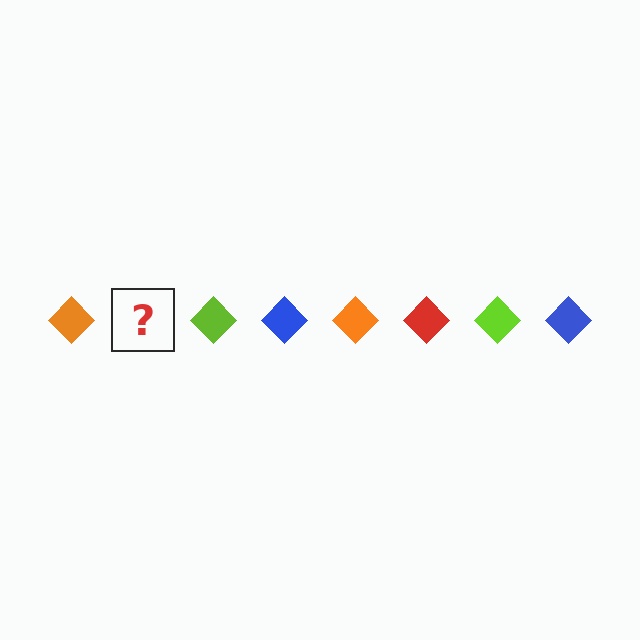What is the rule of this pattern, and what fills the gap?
The rule is that the pattern cycles through orange, red, lime, blue diamonds. The gap should be filled with a red diamond.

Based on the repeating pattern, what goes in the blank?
The blank should be a red diamond.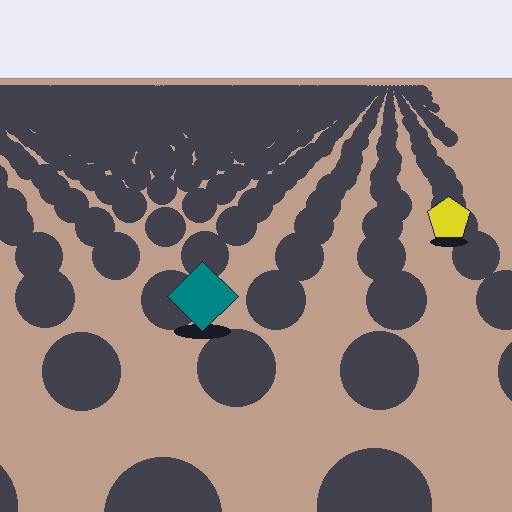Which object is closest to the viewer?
The teal diamond is closest. The texture marks near it are larger and more spread out.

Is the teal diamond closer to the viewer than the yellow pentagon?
Yes. The teal diamond is closer — you can tell from the texture gradient: the ground texture is coarser near it.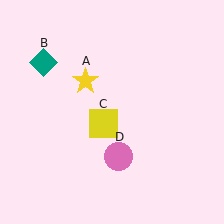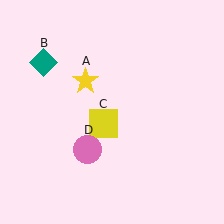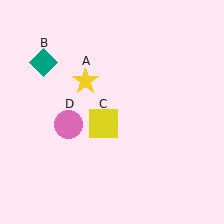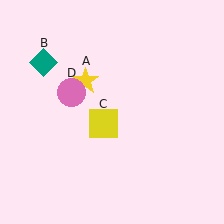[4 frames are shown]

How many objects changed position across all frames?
1 object changed position: pink circle (object D).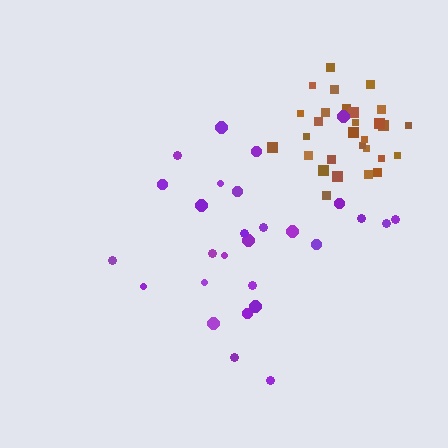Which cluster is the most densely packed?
Brown.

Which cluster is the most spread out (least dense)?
Purple.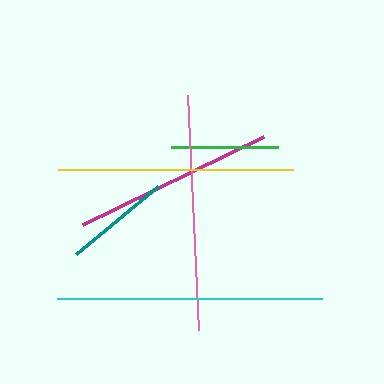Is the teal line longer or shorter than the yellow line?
The yellow line is longer than the teal line.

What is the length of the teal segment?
The teal segment is approximately 107 pixels long.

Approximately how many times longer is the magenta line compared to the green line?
The magenta line is approximately 1.9 times the length of the green line.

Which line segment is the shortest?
The teal line is the shortest at approximately 107 pixels.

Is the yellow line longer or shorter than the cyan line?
The cyan line is longer than the yellow line.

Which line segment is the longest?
The cyan line is the longest at approximately 265 pixels.